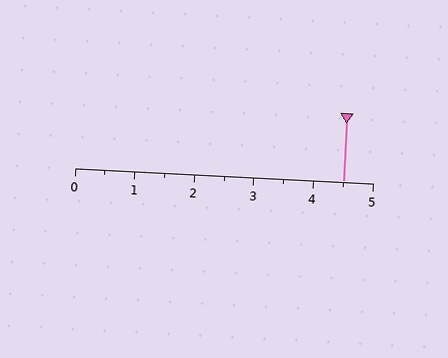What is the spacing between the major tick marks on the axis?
The major ticks are spaced 1 apart.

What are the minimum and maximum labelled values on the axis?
The axis runs from 0 to 5.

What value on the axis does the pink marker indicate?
The marker indicates approximately 4.5.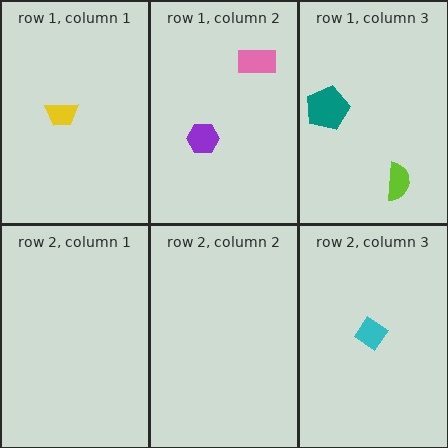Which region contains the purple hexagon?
The row 1, column 2 region.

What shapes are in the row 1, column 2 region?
The pink rectangle, the purple hexagon.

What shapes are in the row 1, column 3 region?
The lime semicircle, the teal pentagon.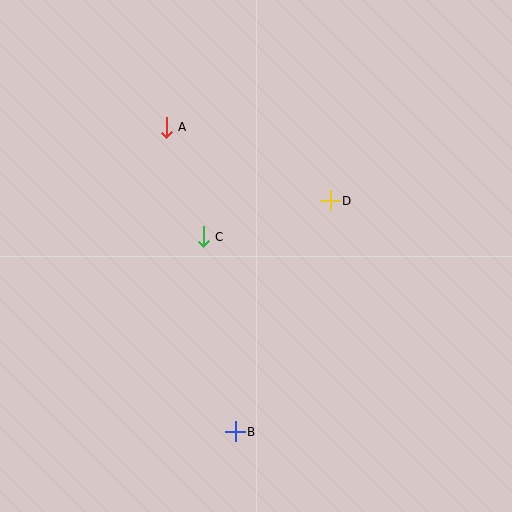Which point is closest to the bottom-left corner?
Point B is closest to the bottom-left corner.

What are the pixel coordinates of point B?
Point B is at (235, 432).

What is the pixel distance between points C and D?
The distance between C and D is 132 pixels.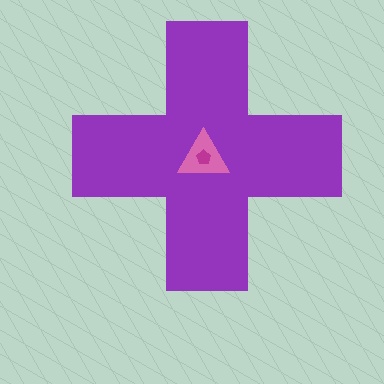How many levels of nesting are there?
3.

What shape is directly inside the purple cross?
The pink triangle.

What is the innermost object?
The magenta pentagon.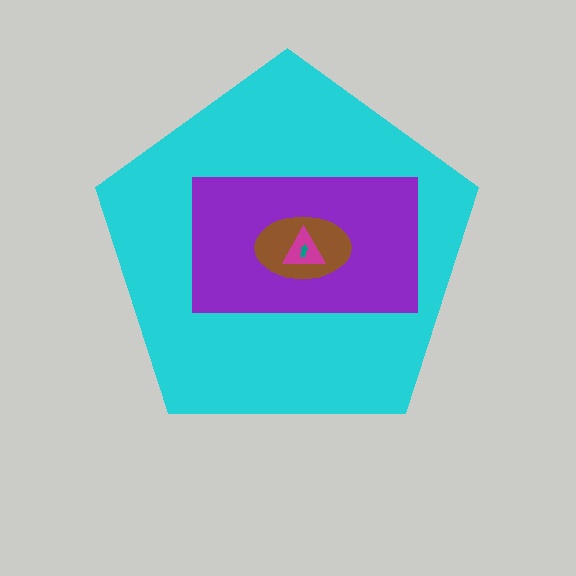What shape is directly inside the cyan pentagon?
The purple rectangle.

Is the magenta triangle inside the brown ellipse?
Yes.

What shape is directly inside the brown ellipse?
The magenta triangle.